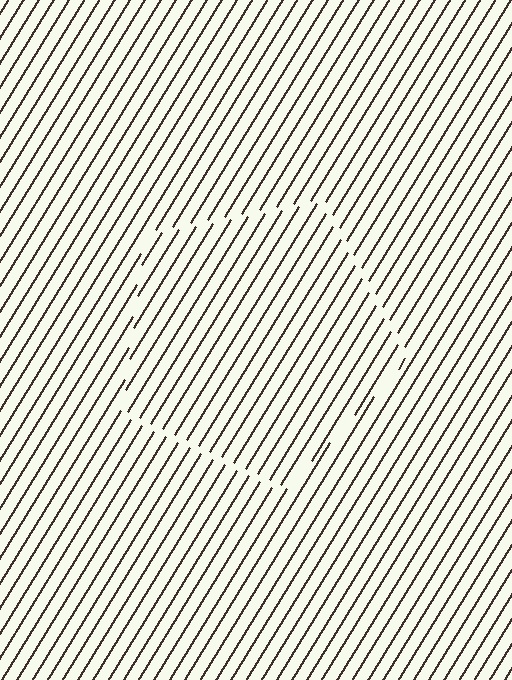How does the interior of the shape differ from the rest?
The interior of the shape contains the same grating, shifted by half a period — the contour is defined by the phase discontinuity where line-ends from the inner and outer gratings abut.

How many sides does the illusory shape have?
5 sides — the line-ends trace a pentagon.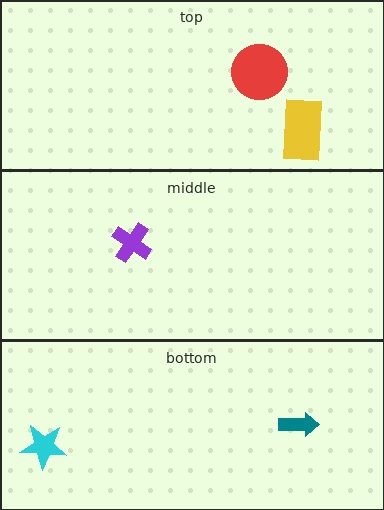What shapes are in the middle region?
The purple cross.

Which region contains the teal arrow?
The bottom region.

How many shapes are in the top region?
2.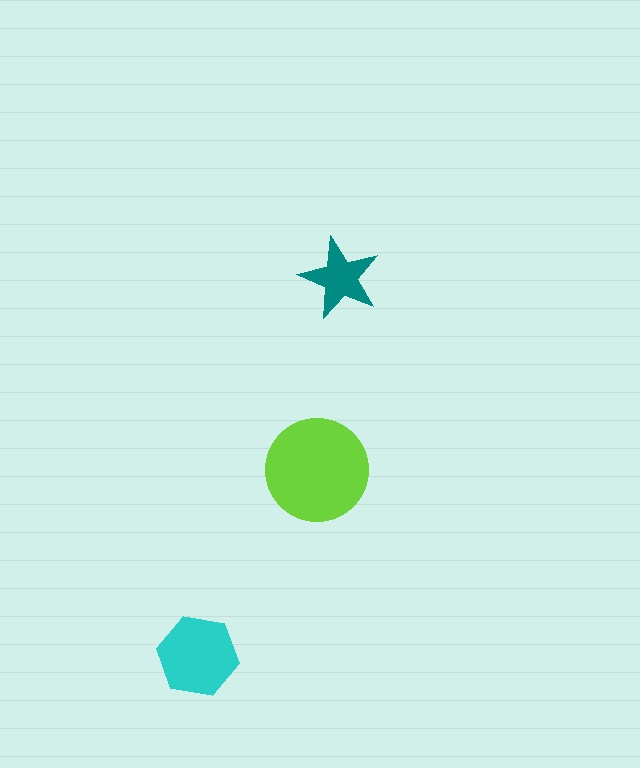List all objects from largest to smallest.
The lime circle, the cyan hexagon, the teal star.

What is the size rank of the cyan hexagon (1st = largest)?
2nd.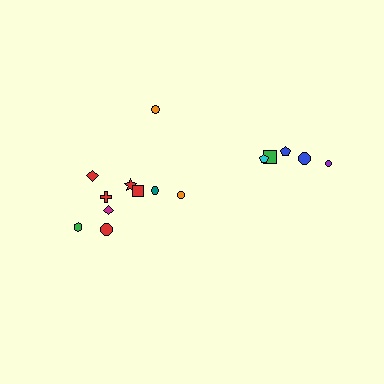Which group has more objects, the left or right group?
The left group.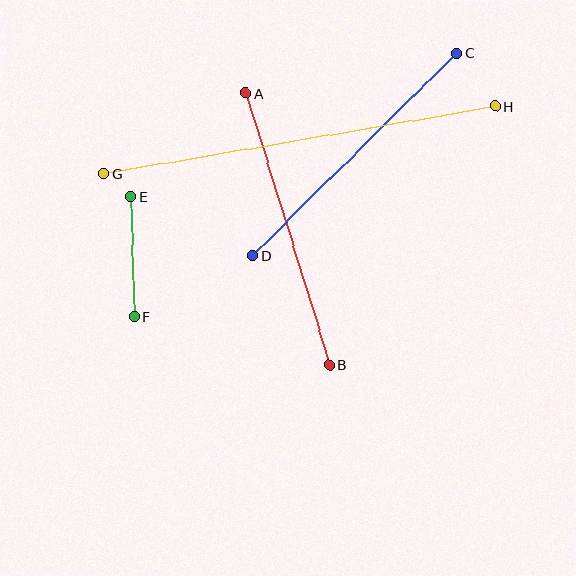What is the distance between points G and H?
The distance is approximately 397 pixels.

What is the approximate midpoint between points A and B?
The midpoint is at approximately (288, 229) pixels.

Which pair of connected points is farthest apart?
Points G and H are farthest apart.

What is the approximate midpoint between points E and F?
The midpoint is at approximately (132, 257) pixels.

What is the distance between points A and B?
The distance is approximately 284 pixels.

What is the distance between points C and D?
The distance is approximately 287 pixels.